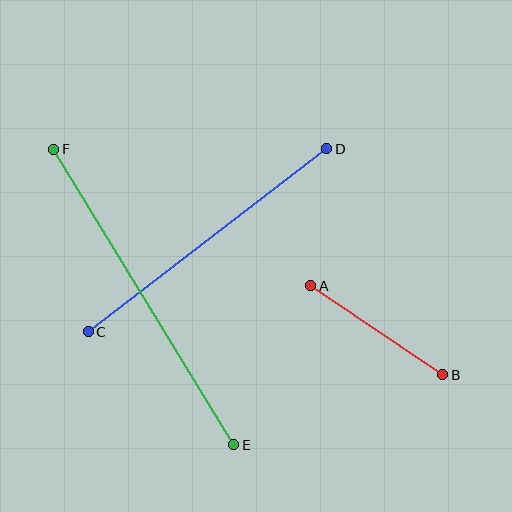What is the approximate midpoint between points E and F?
The midpoint is at approximately (144, 297) pixels.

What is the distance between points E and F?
The distance is approximately 346 pixels.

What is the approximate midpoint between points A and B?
The midpoint is at approximately (377, 330) pixels.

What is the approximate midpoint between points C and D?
The midpoint is at approximately (208, 240) pixels.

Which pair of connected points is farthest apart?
Points E and F are farthest apart.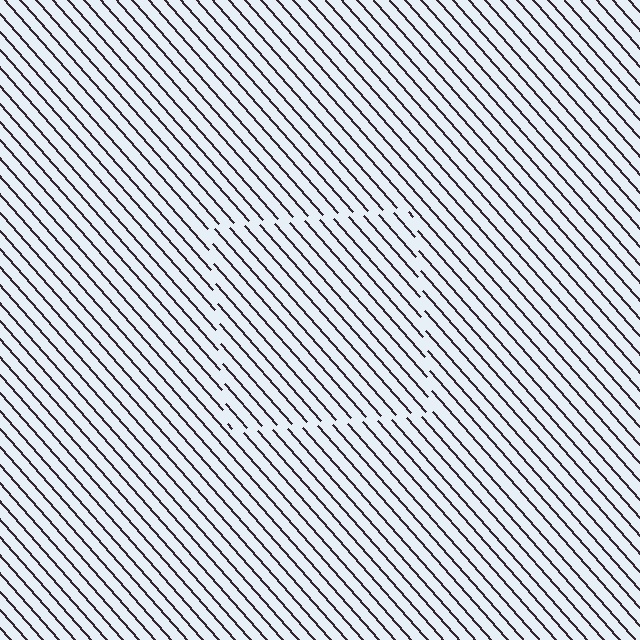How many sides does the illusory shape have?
4 sides — the line-ends trace a square.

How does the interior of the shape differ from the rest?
The interior of the shape contains the same grating, shifted by half a period — the contour is defined by the phase discontinuity where line-ends from the inner and outer gratings abut.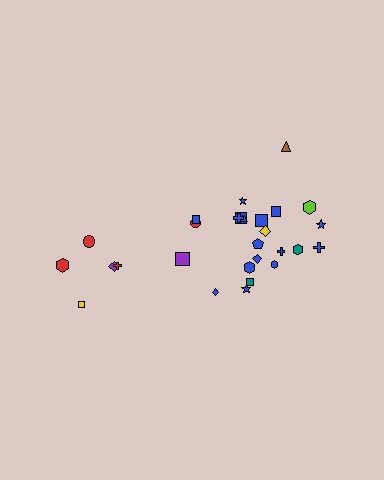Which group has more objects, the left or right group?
The right group.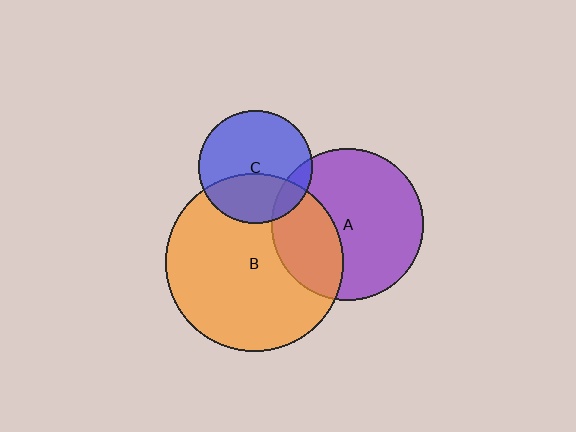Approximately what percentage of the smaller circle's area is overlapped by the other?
Approximately 35%.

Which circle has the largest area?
Circle B (orange).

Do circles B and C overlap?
Yes.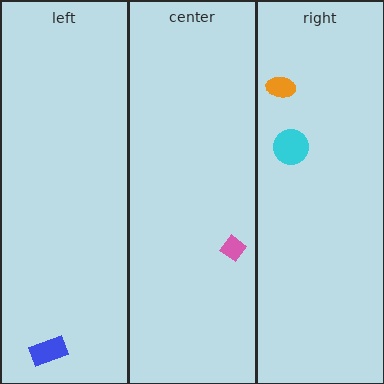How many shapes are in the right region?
2.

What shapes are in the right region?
The orange ellipse, the cyan circle.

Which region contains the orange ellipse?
The right region.